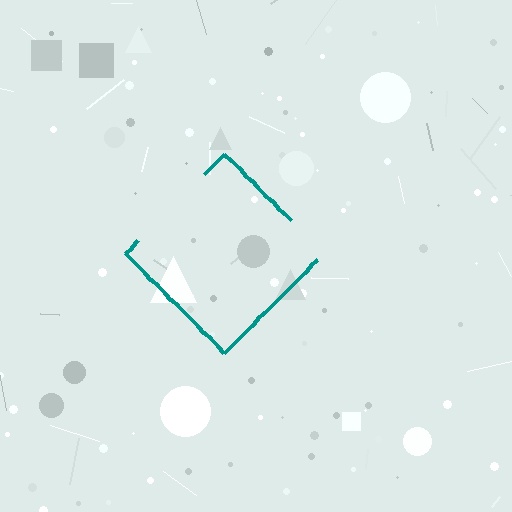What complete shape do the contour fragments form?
The contour fragments form a diamond.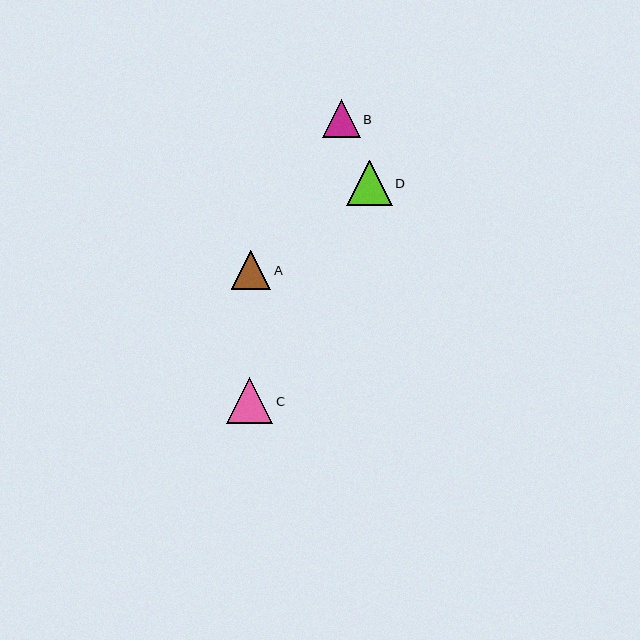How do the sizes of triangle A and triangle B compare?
Triangle A and triangle B are approximately the same size.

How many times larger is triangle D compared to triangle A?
Triangle D is approximately 1.2 times the size of triangle A.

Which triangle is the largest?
Triangle C is the largest with a size of approximately 46 pixels.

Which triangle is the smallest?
Triangle B is the smallest with a size of approximately 38 pixels.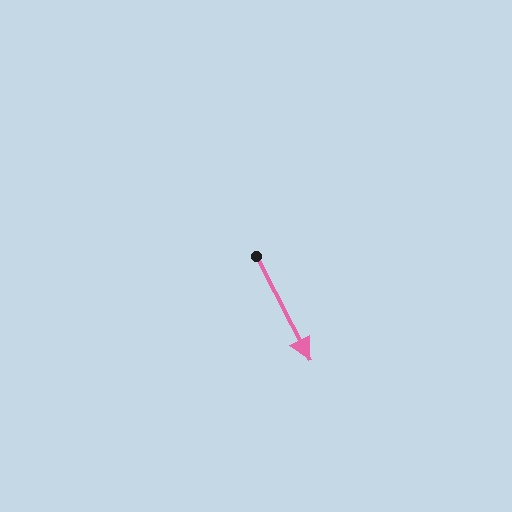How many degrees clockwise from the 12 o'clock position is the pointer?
Approximately 153 degrees.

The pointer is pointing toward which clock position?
Roughly 5 o'clock.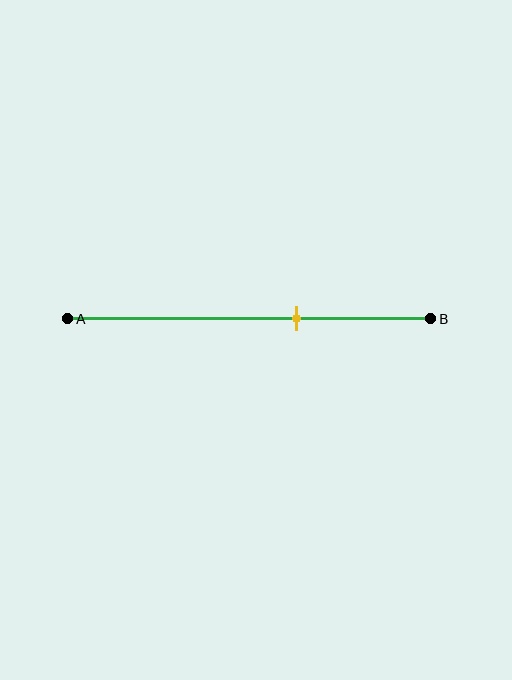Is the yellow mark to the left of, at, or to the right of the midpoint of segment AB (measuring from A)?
The yellow mark is to the right of the midpoint of segment AB.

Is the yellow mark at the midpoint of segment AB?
No, the mark is at about 65% from A, not at the 50% midpoint.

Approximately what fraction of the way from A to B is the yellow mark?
The yellow mark is approximately 65% of the way from A to B.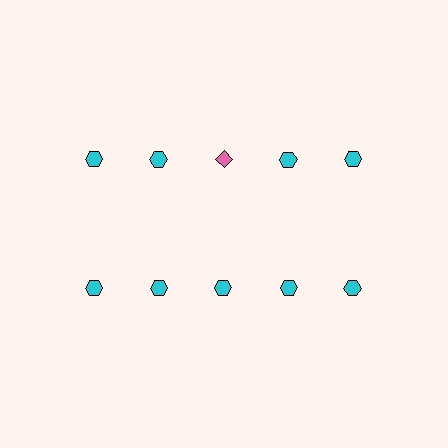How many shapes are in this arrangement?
There are 10 shapes arranged in a grid pattern.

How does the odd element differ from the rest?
It differs in both color (pink instead of cyan) and shape (diamond instead of hexagon).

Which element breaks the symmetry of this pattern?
The pink diamond in the top row, center column breaks the symmetry. All other shapes are cyan hexagons.